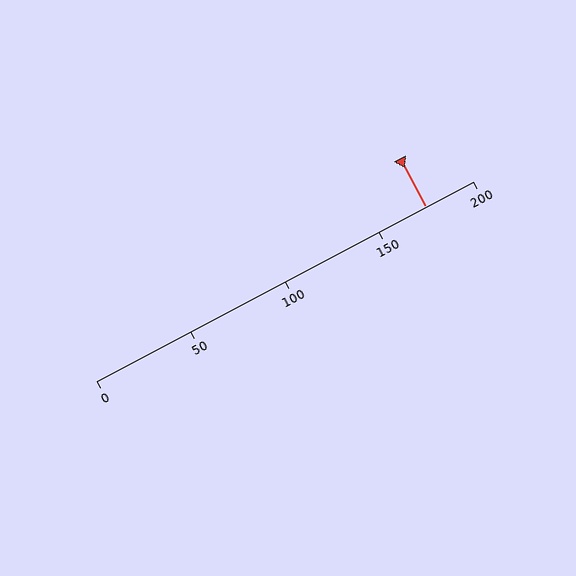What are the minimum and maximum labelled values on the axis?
The axis runs from 0 to 200.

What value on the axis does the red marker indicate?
The marker indicates approximately 175.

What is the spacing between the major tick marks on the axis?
The major ticks are spaced 50 apart.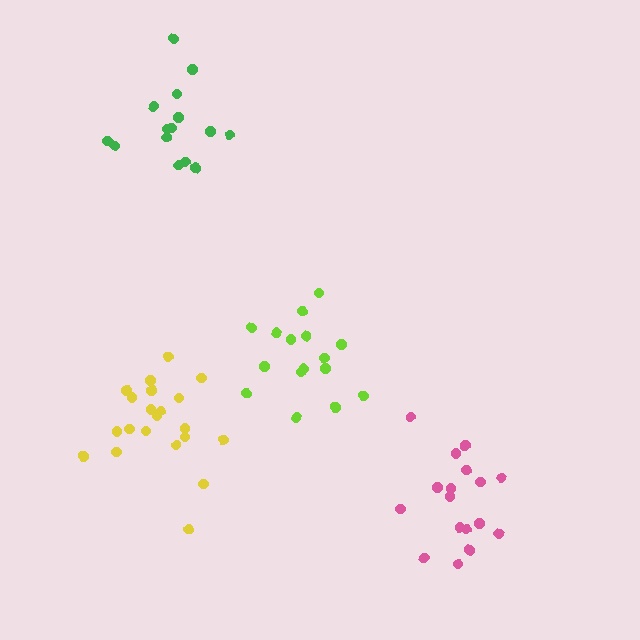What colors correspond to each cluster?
The clusters are colored: yellow, lime, green, pink.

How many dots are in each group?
Group 1: 21 dots, Group 2: 16 dots, Group 3: 15 dots, Group 4: 17 dots (69 total).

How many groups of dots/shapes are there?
There are 4 groups.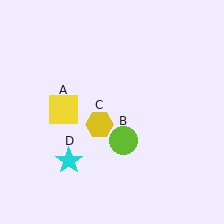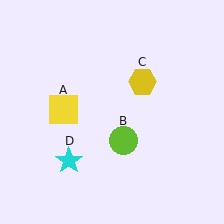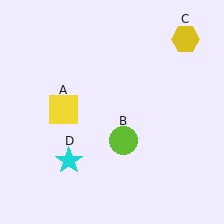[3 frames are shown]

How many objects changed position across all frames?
1 object changed position: yellow hexagon (object C).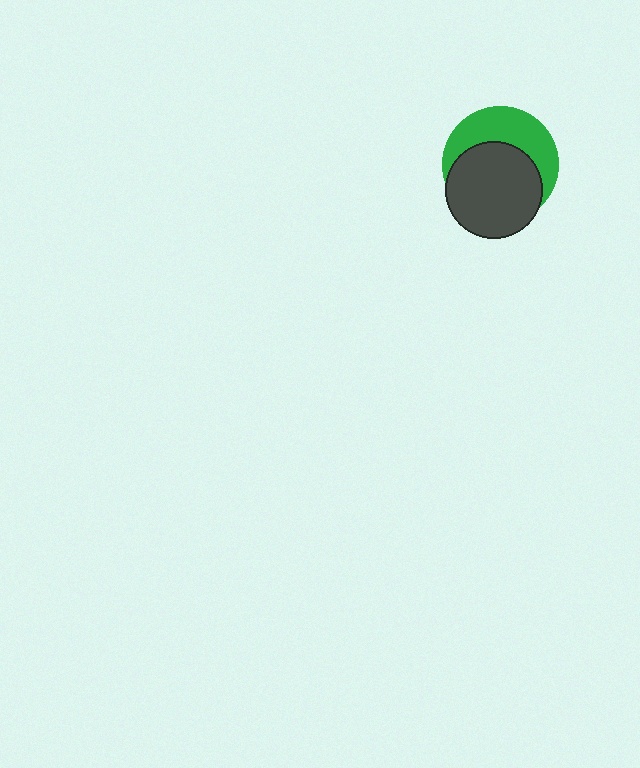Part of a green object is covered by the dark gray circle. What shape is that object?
It is a circle.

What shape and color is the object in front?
The object in front is a dark gray circle.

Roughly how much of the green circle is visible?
A small part of it is visible (roughly 43%).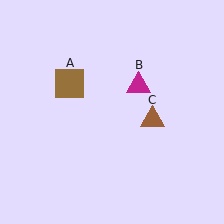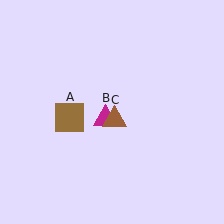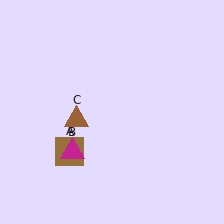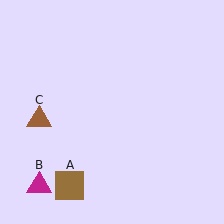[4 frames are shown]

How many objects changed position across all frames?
3 objects changed position: brown square (object A), magenta triangle (object B), brown triangle (object C).